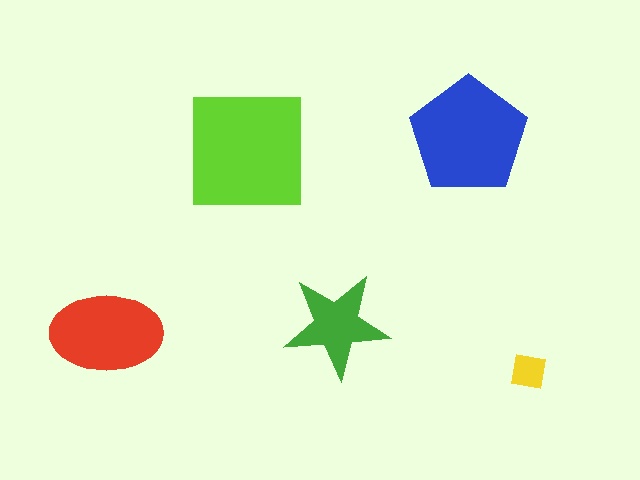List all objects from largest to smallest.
The lime square, the blue pentagon, the red ellipse, the green star, the yellow square.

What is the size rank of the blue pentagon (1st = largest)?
2nd.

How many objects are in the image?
There are 5 objects in the image.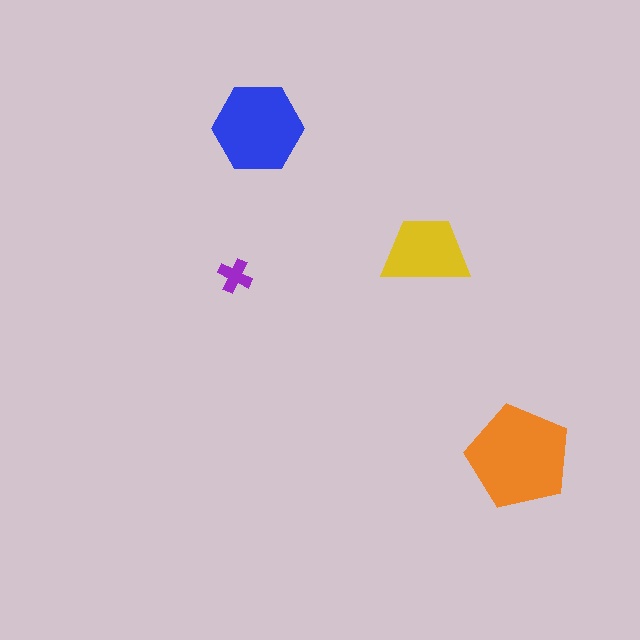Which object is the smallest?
The purple cross.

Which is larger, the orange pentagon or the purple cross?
The orange pentagon.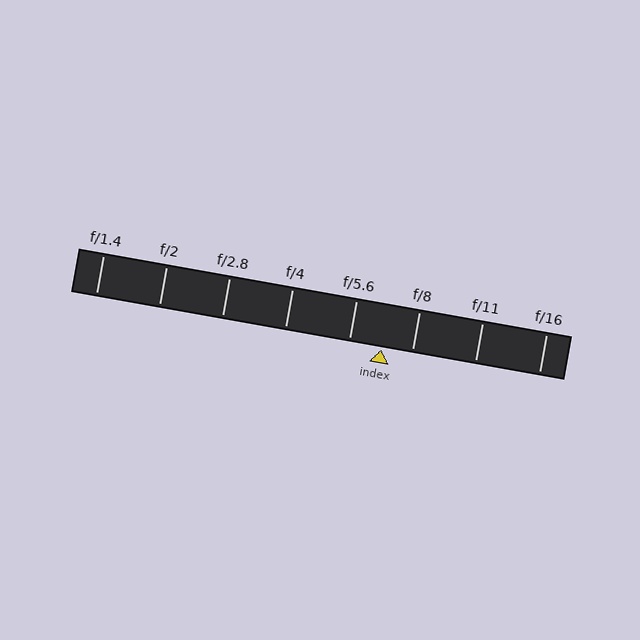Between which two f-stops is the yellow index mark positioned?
The index mark is between f/5.6 and f/8.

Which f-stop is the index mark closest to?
The index mark is closest to f/8.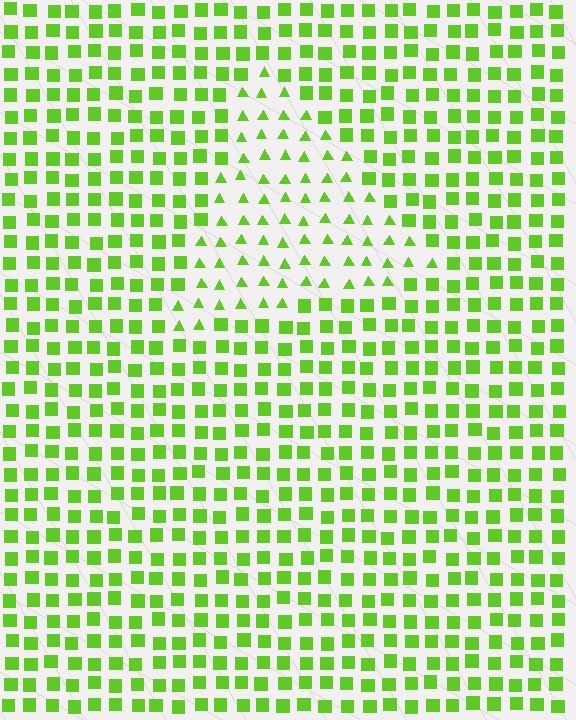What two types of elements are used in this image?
The image uses triangles inside the triangle region and squares outside it.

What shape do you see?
I see a triangle.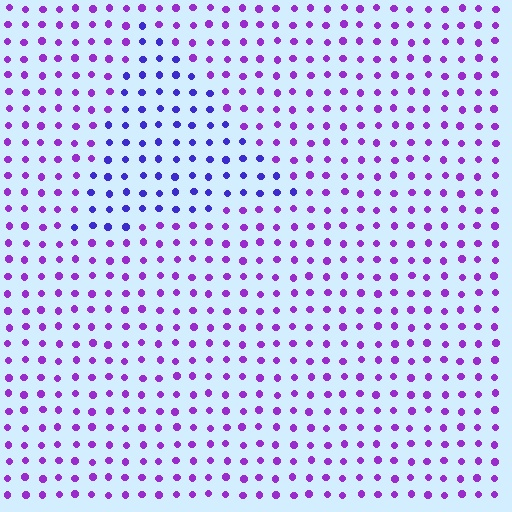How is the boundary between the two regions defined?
The boundary is defined purely by a slight shift in hue (about 35 degrees). Spacing, size, and orientation are identical on both sides.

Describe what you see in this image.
The image is filled with small purple elements in a uniform arrangement. A triangle-shaped region is visible where the elements are tinted to a slightly different hue, forming a subtle color boundary.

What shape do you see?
I see a triangle.